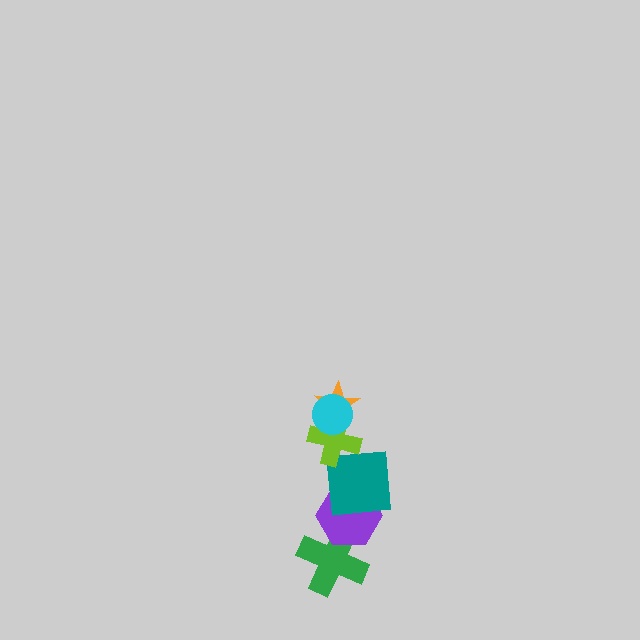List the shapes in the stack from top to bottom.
From top to bottom: the cyan circle, the orange star, the lime cross, the teal square, the purple hexagon, the green cross.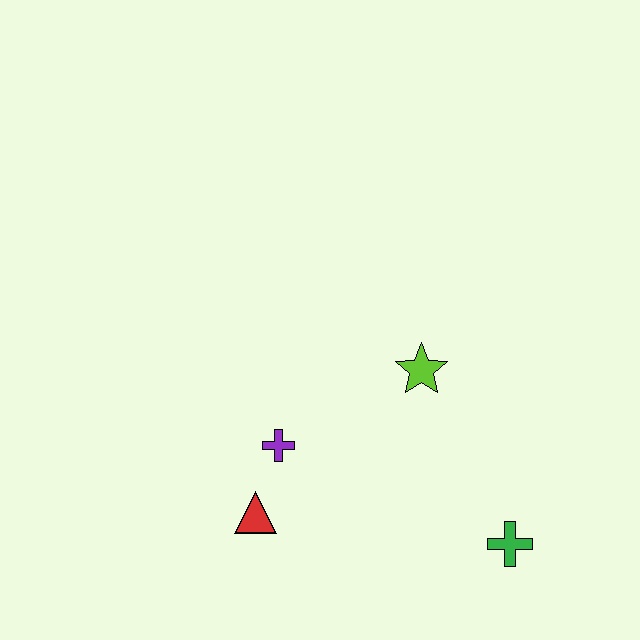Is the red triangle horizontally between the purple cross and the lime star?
No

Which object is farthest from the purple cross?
The green cross is farthest from the purple cross.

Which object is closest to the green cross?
The lime star is closest to the green cross.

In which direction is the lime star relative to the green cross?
The lime star is above the green cross.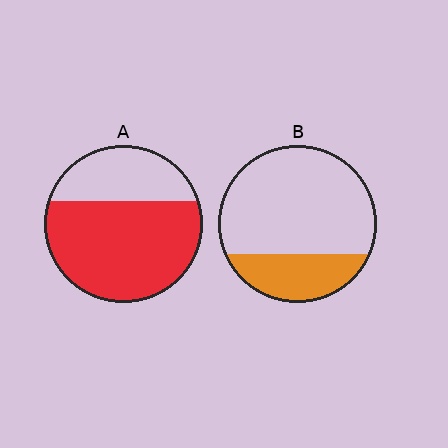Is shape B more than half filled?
No.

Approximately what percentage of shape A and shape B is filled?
A is approximately 70% and B is approximately 25%.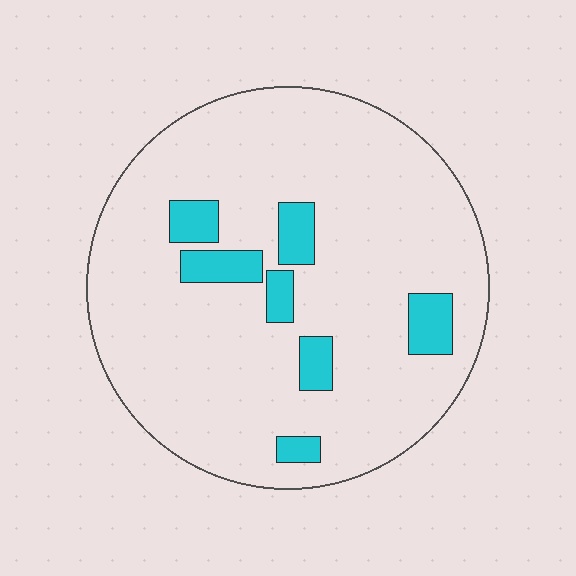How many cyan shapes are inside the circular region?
7.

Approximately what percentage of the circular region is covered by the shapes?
Approximately 10%.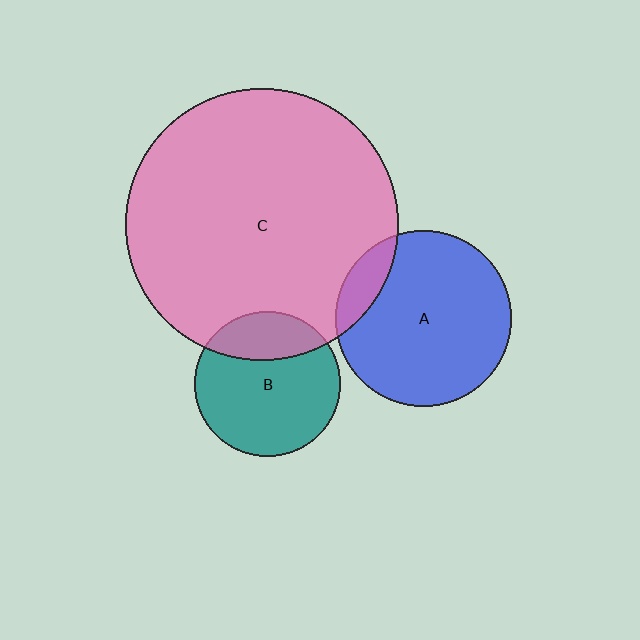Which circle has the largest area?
Circle C (pink).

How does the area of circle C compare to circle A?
Approximately 2.4 times.